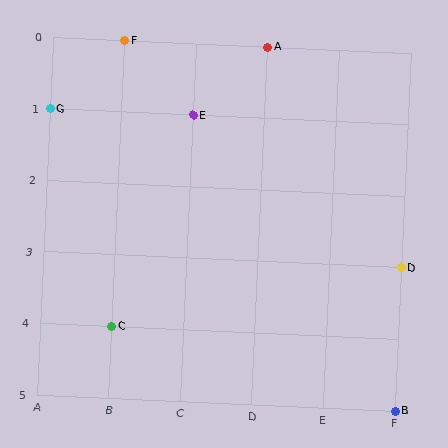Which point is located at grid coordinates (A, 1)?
Point G is at (A, 1).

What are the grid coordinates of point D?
Point D is at grid coordinates (F, 3).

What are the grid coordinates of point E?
Point E is at grid coordinates (C, 1).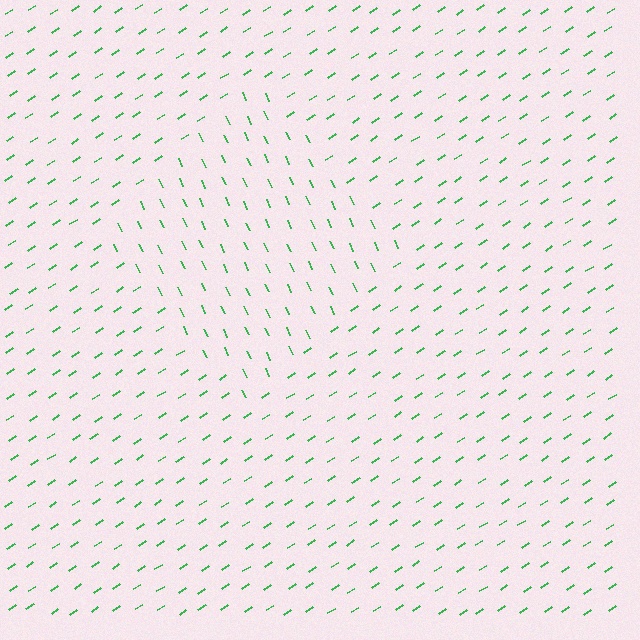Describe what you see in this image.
The image is filled with small green line segments. A diamond region in the image has lines oriented differently from the surrounding lines, creating a visible texture boundary.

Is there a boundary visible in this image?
Yes, there is a texture boundary formed by a change in line orientation.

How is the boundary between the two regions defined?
The boundary is defined purely by a change in line orientation (approximately 81 degrees difference). All lines are the same color and thickness.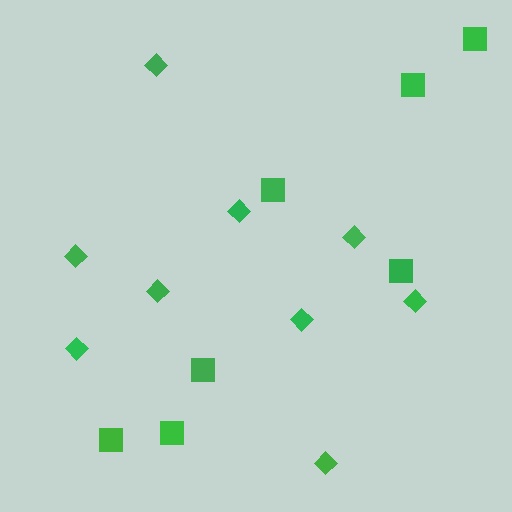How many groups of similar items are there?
There are 2 groups: one group of diamonds (9) and one group of squares (7).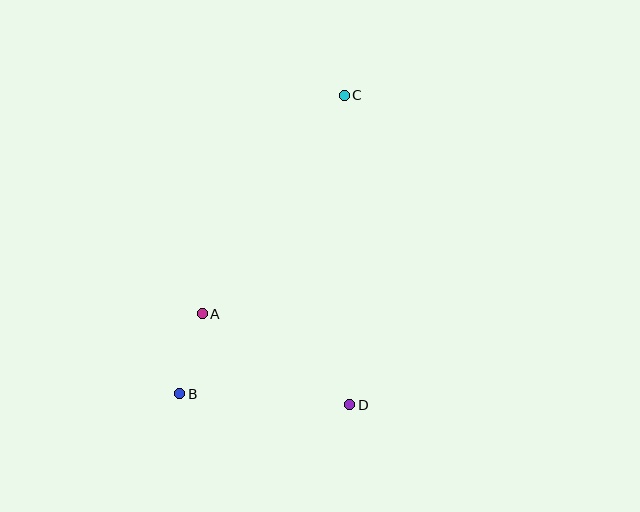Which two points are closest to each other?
Points A and B are closest to each other.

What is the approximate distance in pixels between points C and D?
The distance between C and D is approximately 309 pixels.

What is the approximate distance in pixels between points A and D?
The distance between A and D is approximately 173 pixels.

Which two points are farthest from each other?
Points B and C are farthest from each other.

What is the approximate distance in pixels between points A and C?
The distance between A and C is approximately 261 pixels.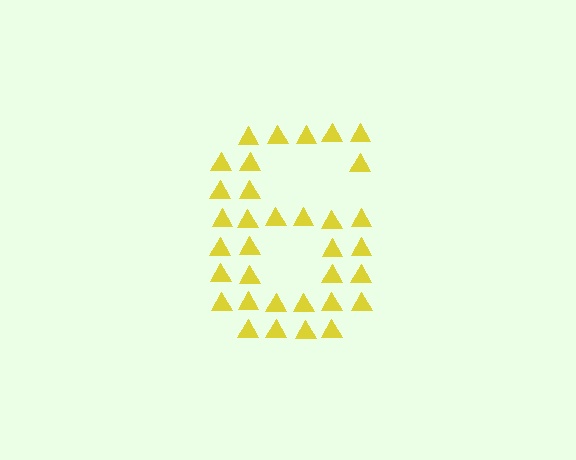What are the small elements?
The small elements are triangles.